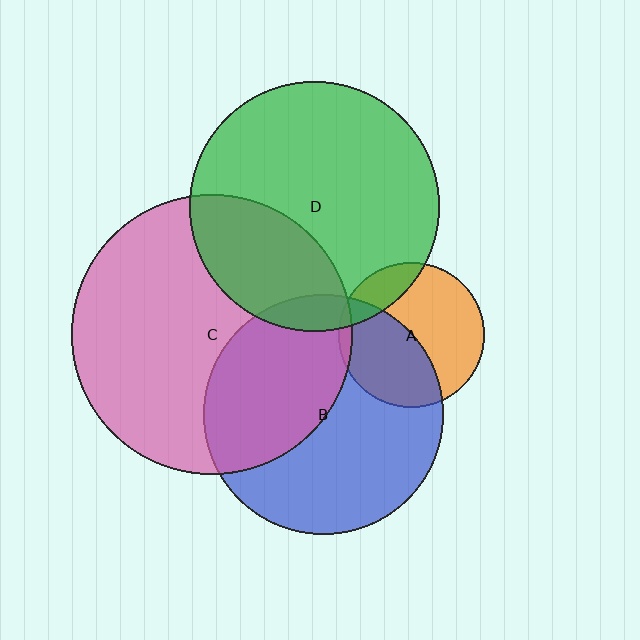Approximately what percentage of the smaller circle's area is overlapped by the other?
Approximately 15%.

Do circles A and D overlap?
Yes.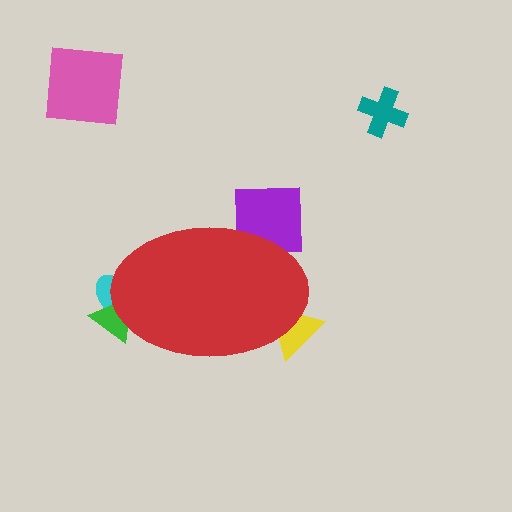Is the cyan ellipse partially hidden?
Yes, the cyan ellipse is partially hidden behind the red ellipse.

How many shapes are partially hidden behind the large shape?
4 shapes are partially hidden.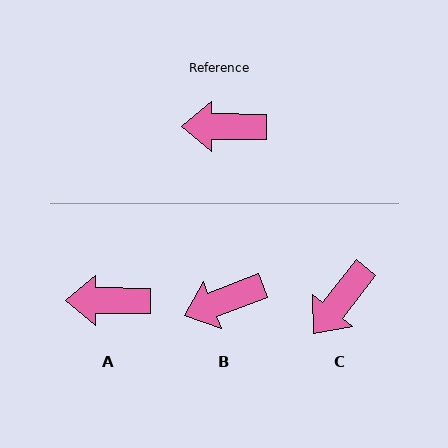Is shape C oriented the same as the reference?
No, it is off by about 52 degrees.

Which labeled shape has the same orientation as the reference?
A.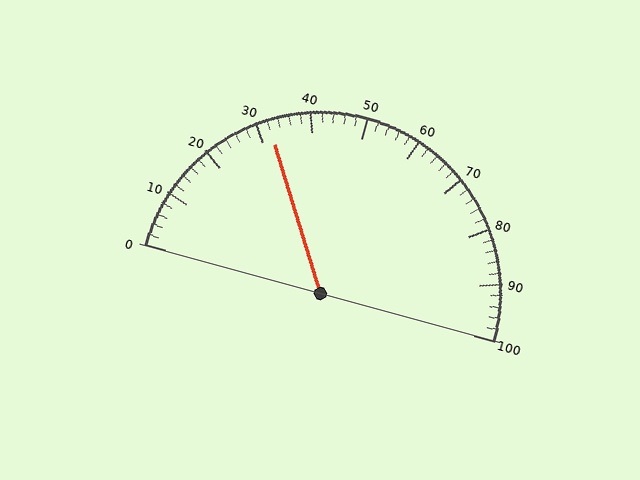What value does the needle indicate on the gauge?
The needle indicates approximately 32.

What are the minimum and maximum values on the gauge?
The gauge ranges from 0 to 100.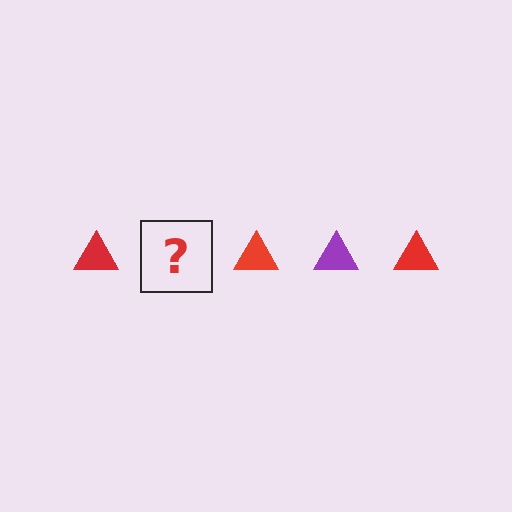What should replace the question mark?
The question mark should be replaced with a purple triangle.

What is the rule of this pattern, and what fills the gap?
The rule is that the pattern cycles through red, purple triangles. The gap should be filled with a purple triangle.